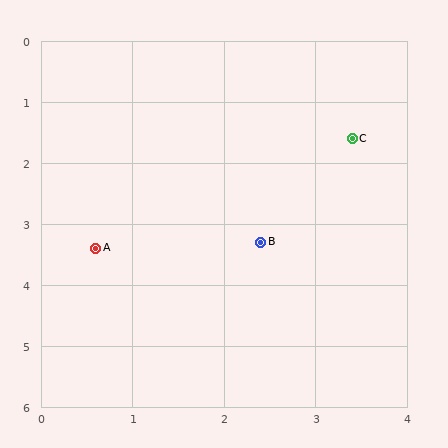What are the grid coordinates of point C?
Point C is at approximately (3.4, 1.6).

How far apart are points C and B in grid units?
Points C and B are about 2.0 grid units apart.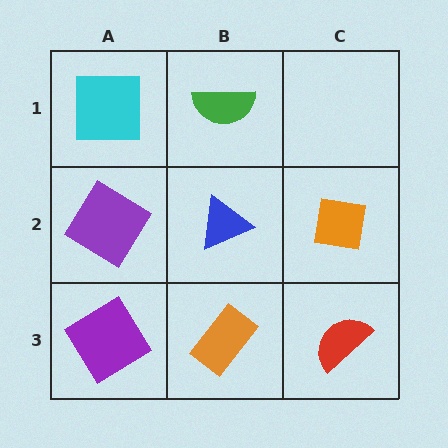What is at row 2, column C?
An orange square.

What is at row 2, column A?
A purple diamond.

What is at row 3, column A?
A purple diamond.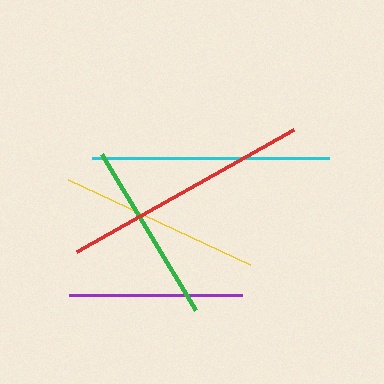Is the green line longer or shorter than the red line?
The red line is longer than the green line.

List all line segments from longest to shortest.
From longest to shortest: red, cyan, yellow, green, purple.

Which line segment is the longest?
The red line is the longest at approximately 249 pixels.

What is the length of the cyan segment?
The cyan segment is approximately 237 pixels long.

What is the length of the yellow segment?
The yellow segment is approximately 201 pixels long.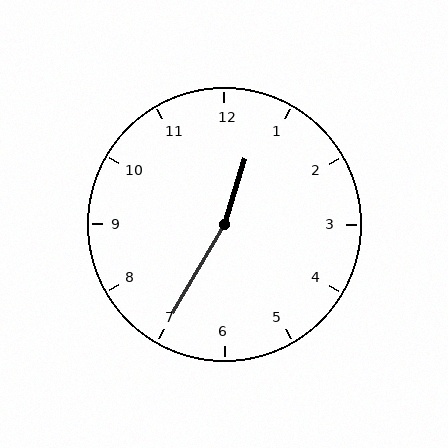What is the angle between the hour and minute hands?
Approximately 168 degrees.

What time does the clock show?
12:35.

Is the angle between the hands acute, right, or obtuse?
It is obtuse.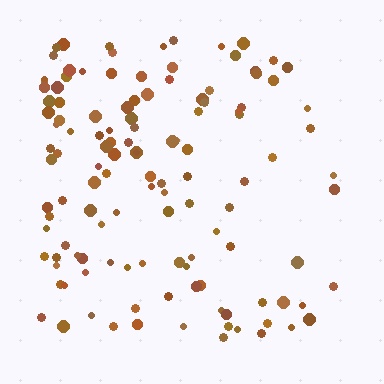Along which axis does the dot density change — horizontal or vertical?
Horizontal.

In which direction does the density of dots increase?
From right to left, with the left side densest.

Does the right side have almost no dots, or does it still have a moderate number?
Still a moderate number, just noticeably fewer than the left.